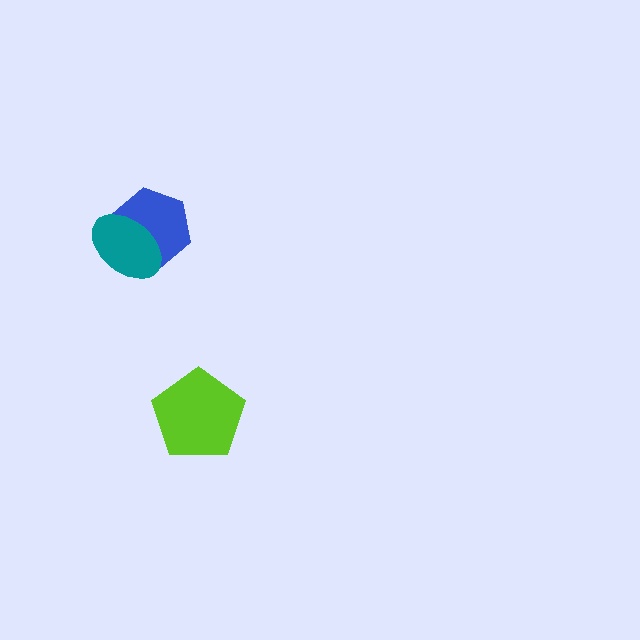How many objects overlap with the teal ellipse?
1 object overlaps with the teal ellipse.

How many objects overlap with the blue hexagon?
1 object overlaps with the blue hexagon.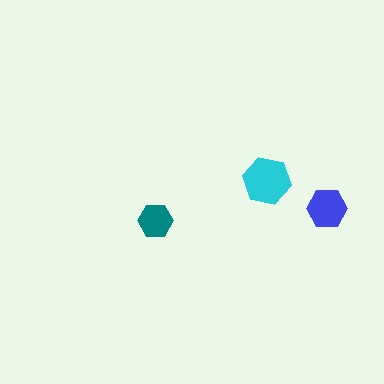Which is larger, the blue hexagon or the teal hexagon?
The blue one.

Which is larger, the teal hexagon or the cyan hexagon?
The cyan one.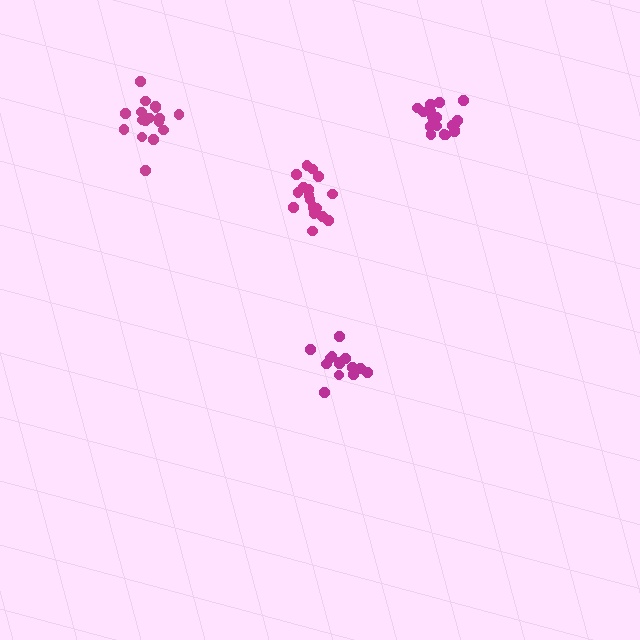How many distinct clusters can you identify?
There are 4 distinct clusters.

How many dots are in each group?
Group 1: 14 dots, Group 2: 19 dots, Group 3: 18 dots, Group 4: 17 dots (68 total).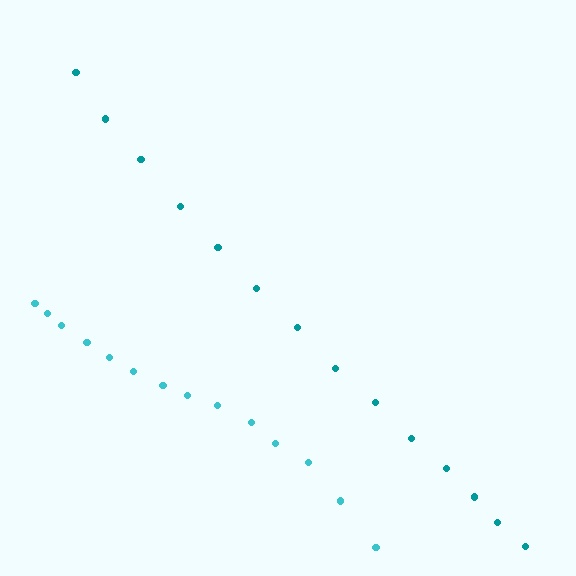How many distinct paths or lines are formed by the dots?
There are 2 distinct paths.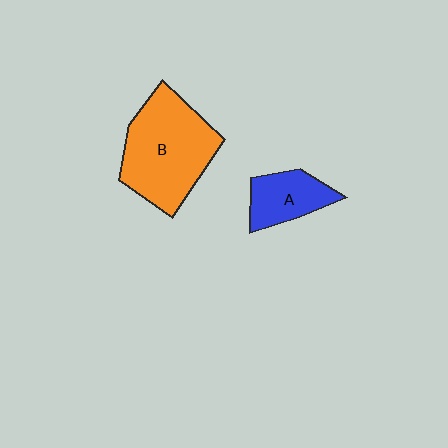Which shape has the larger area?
Shape B (orange).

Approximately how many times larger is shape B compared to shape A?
Approximately 2.2 times.